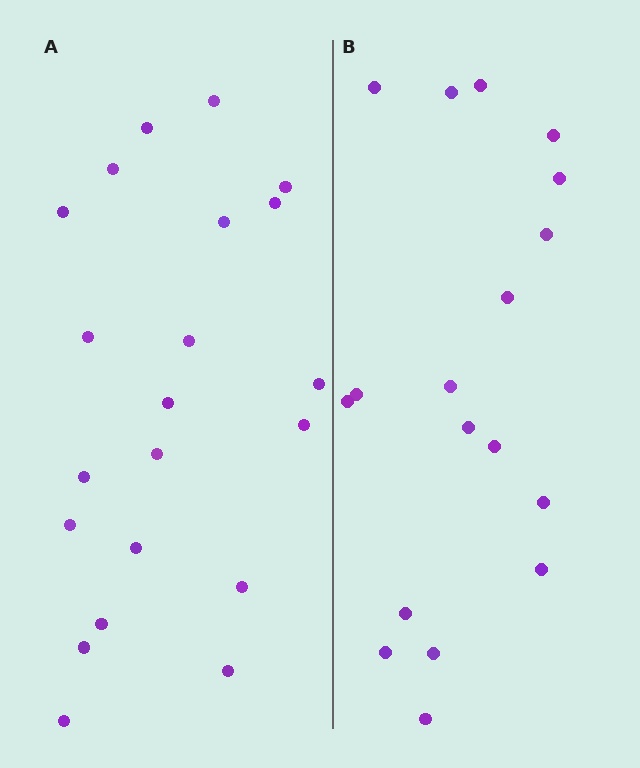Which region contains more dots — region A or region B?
Region A (the left region) has more dots.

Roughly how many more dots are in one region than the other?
Region A has just a few more — roughly 2 or 3 more dots than region B.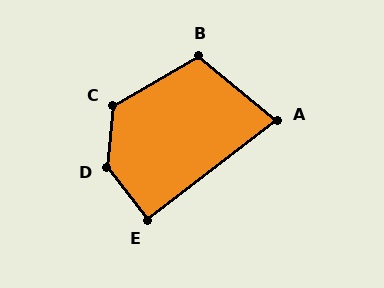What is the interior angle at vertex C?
Approximately 125 degrees (obtuse).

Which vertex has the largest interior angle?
D, at approximately 137 degrees.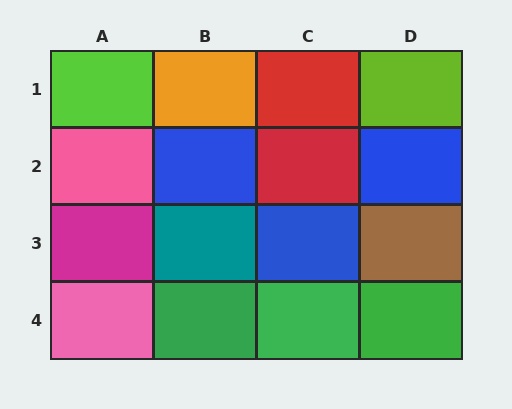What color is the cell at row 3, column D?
Brown.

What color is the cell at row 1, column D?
Lime.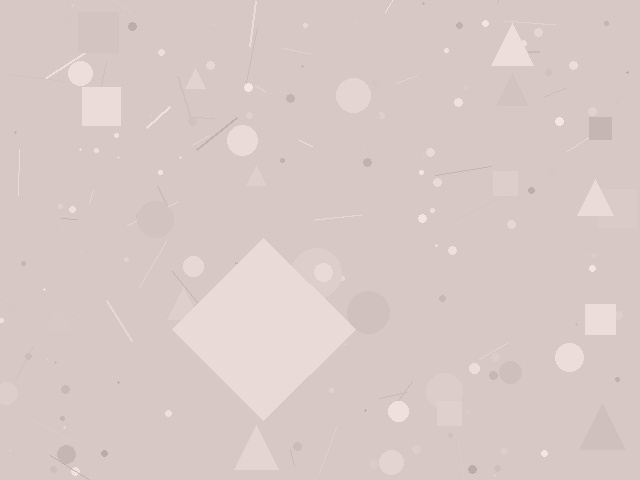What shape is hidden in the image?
A diamond is hidden in the image.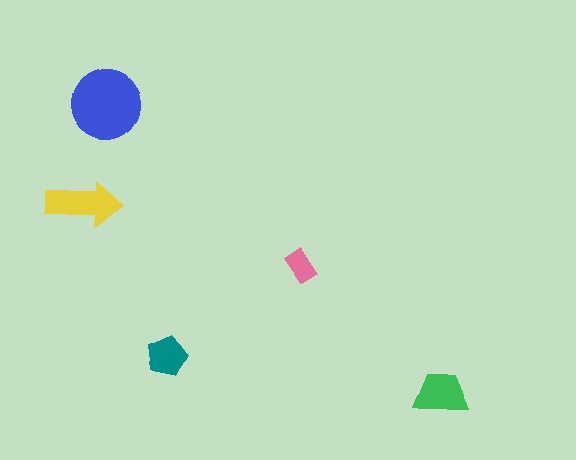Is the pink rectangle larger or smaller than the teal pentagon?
Smaller.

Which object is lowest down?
The green trapezoid is bottommost.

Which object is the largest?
The blue circle.